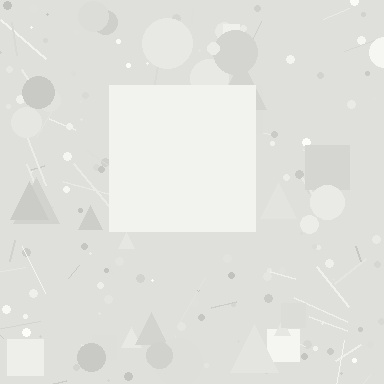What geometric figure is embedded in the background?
A square is embedded in the background.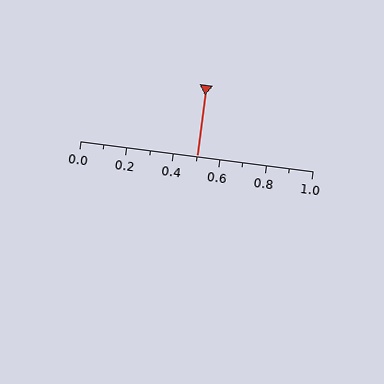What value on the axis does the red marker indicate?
The marker indicates approximately 0.5.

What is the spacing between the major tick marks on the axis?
The major ticks are spaced 0.2 apart.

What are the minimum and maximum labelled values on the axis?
The axis runs from 0.0 to 1.0.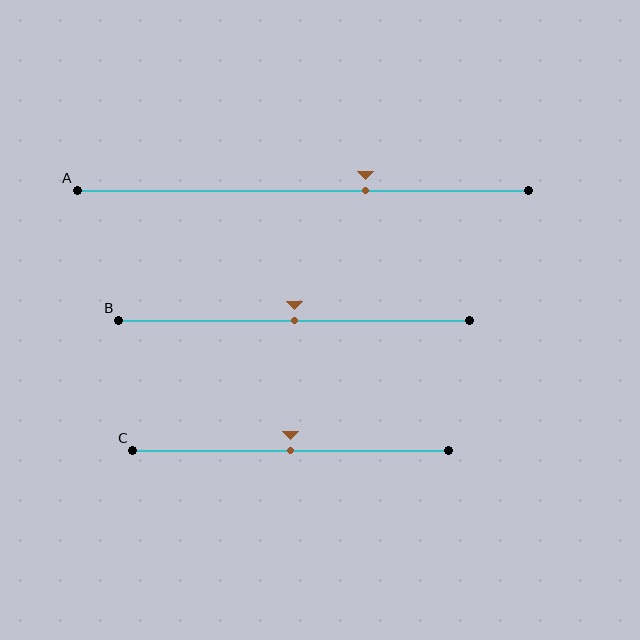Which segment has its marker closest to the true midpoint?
Segment B has its marker closest to the true midpoint.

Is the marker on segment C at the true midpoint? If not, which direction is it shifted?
Yes, the marker on segment C is at the true midpoint.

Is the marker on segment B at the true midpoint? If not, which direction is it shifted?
Yes, the marker on segment B is at the true midpoint.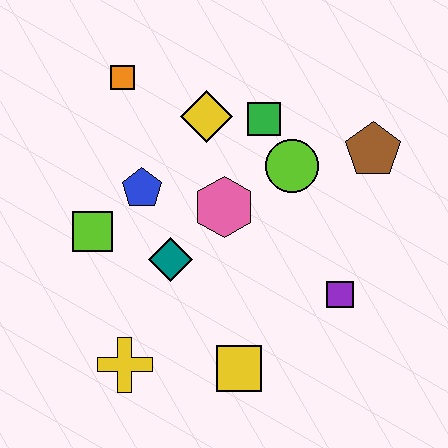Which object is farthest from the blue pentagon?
The brown pentagon is farthest from the blue pentagon.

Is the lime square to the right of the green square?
No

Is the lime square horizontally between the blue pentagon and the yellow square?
No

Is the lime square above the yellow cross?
Yes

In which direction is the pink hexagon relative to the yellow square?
The pink hexagon is above the yellow square.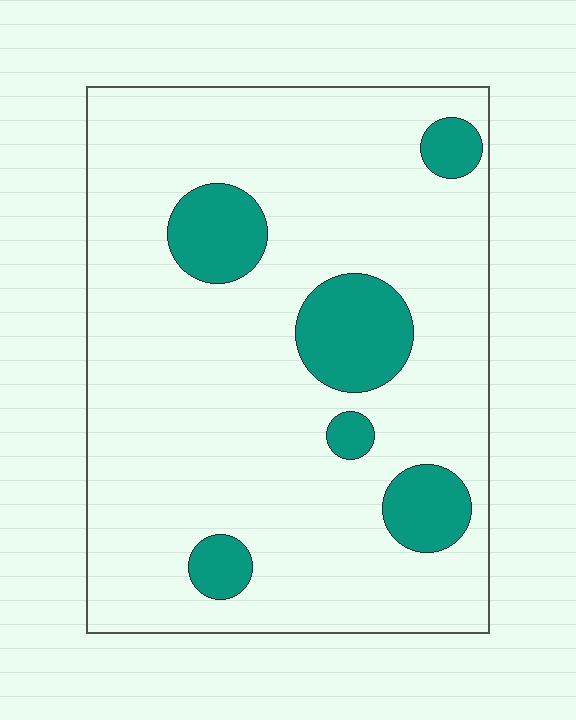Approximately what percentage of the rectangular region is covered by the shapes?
Approximately 15%.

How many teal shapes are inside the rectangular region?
6.